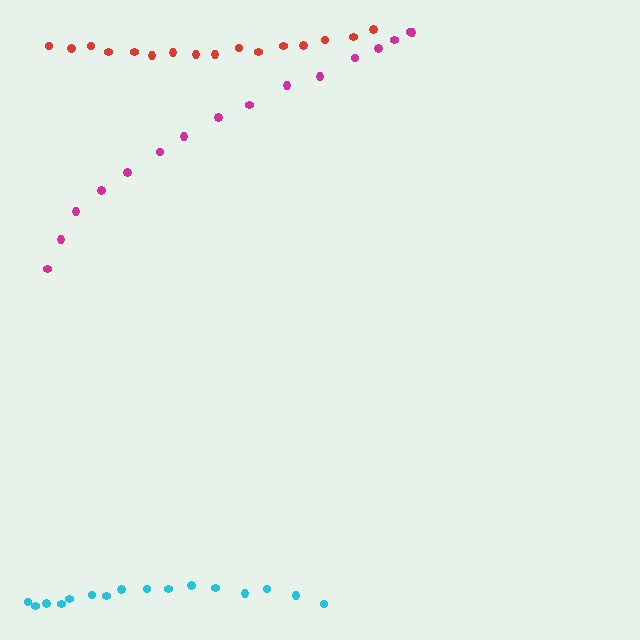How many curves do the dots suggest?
There are 3 distinct paths.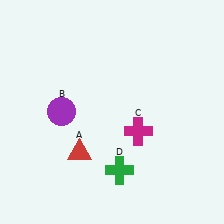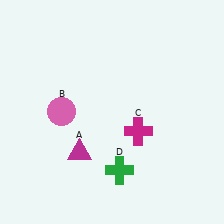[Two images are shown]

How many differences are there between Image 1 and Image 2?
There are 2 differences between the two images.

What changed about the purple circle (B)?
In Image 1, B is purple. In Image 2, it changed to pink.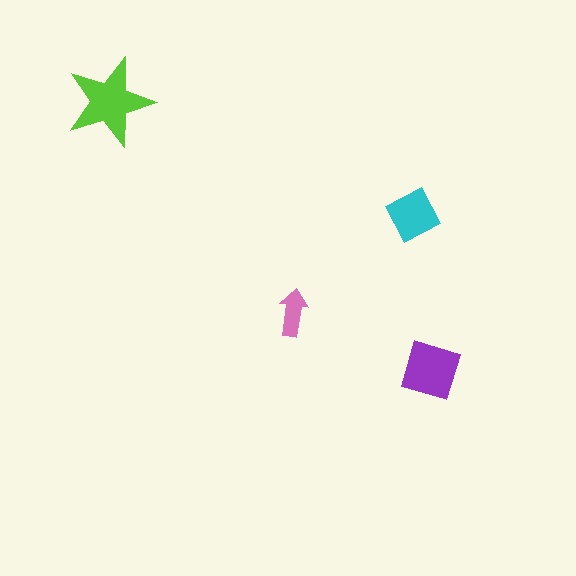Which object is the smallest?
The pink arrow.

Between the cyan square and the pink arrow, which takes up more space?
The cyan square.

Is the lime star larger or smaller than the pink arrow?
Larger.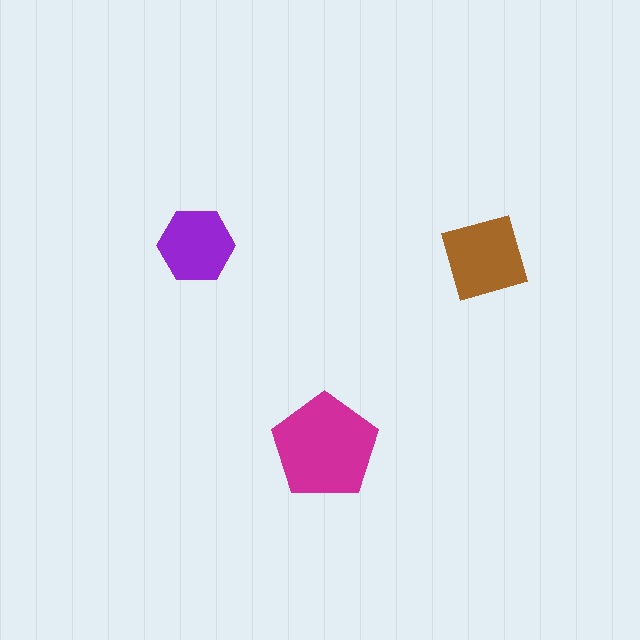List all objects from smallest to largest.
The purple hexagon, the brown diamond, the magenta pentagon.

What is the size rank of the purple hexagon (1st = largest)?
3rd.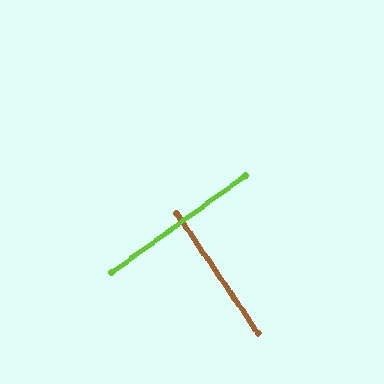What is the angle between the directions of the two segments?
Approximately 89 degrees.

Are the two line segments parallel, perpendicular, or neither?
Perpendicular — they meet at approximately 89°.